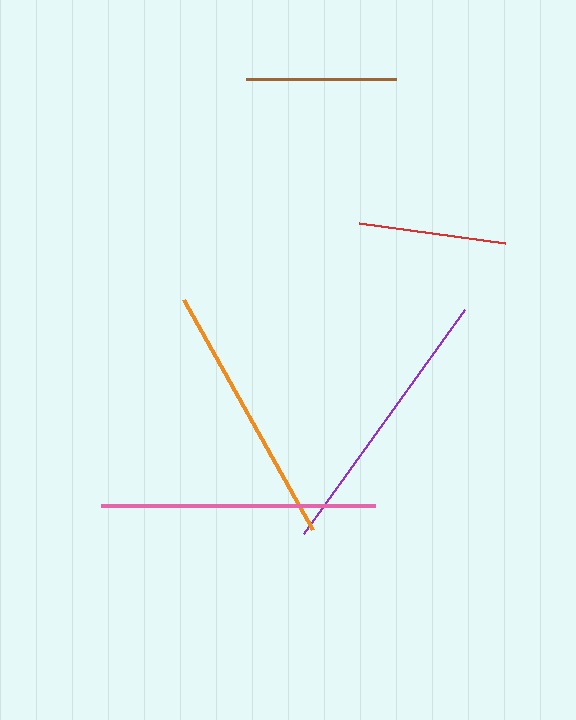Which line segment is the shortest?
The red line is the shortest at approximately 147 pixels.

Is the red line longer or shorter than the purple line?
The purple line is longer than the red line.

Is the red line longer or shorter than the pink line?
The pink line is longer than the red line.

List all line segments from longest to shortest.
From longest to shortest: purple, pink, orange, brown, red.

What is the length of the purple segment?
The purple segment is approximately 275 pixels long.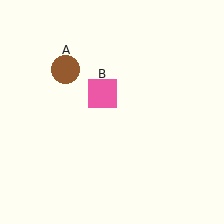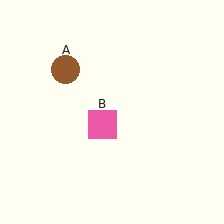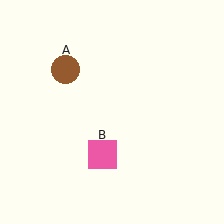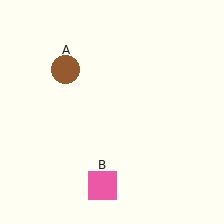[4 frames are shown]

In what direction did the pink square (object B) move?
The pink square (object B) moved down.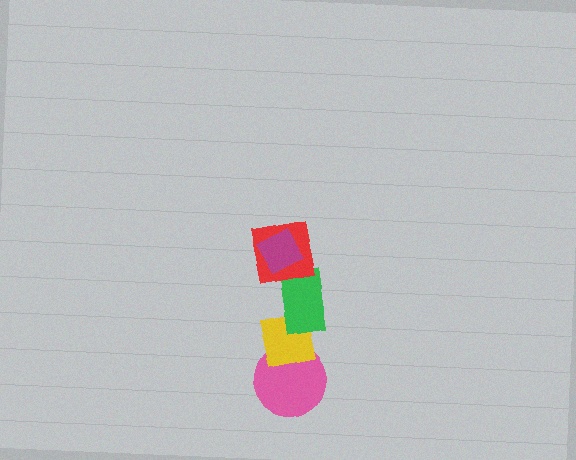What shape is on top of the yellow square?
The green rectangle is on top of the yellow square.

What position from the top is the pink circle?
The pink circle is 5th from the top.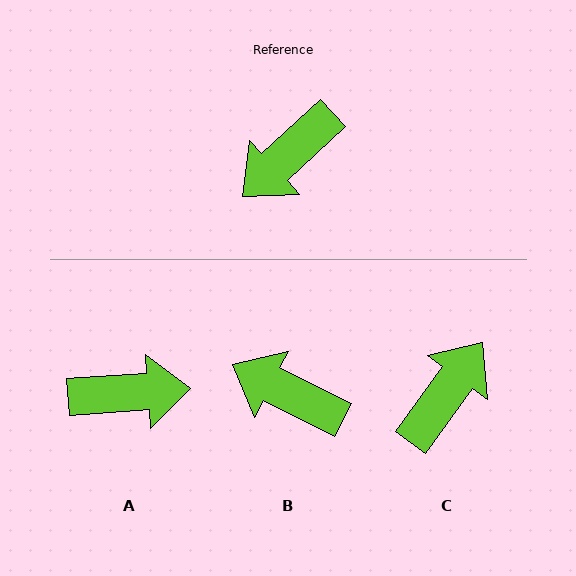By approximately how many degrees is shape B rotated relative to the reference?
Approximately 70 degrees clockwise.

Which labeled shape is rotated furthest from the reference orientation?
C, about 169 degrees away.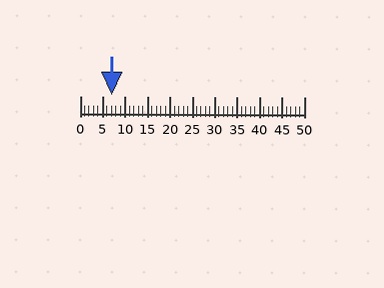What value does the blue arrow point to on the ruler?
The blue arrow points to approximately 7.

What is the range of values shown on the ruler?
The ruler shows values from 0 to 50.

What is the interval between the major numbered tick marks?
The major tick marks are spaced 5 units apart.